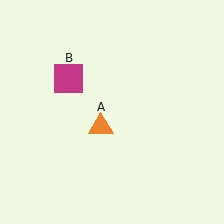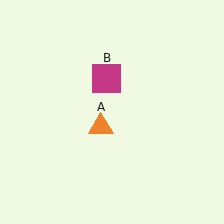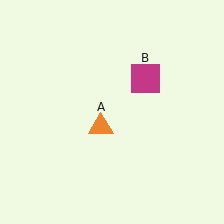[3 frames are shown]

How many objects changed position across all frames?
1 object changed position: magenta square (object B).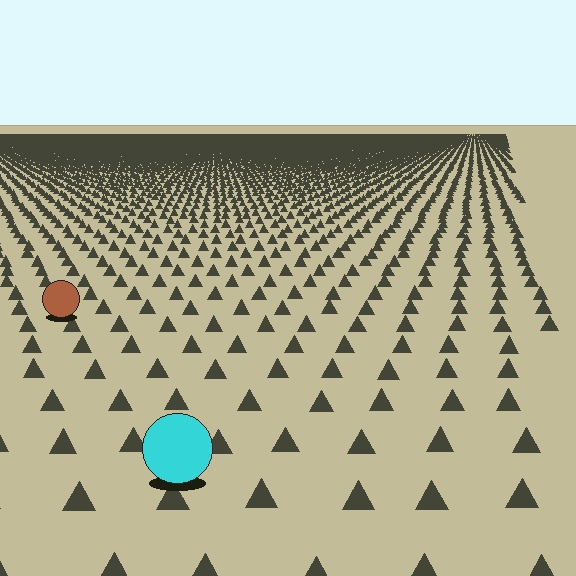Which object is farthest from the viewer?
The brown circle is farthest from the viewer. It appears smaller and the ground texture around it is denser.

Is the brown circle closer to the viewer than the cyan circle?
No. The cyan circle is closer — you can tell from the texture gradient: the ground texture is coarser near it.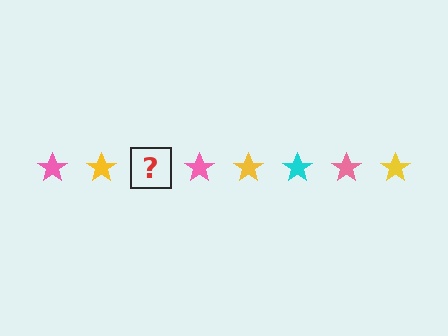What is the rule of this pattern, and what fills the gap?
The rule is that the pattern cycles through pink, yellow, cyan stars. The gap should be filled with a cyan star.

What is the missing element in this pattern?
The missing element is a cyan star.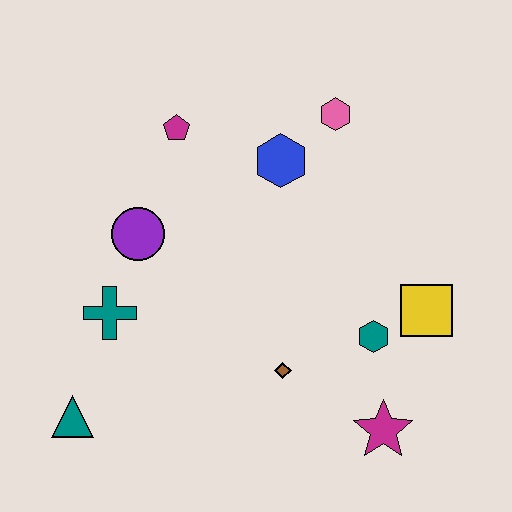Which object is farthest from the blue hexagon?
The teal triangle is farthest from the blue hexagon.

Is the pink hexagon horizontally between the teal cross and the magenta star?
Yes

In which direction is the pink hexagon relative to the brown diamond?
The pink hexagon is above the brown diamond.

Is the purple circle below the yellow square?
No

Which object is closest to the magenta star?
The teal hexagon is closest to the magenta star.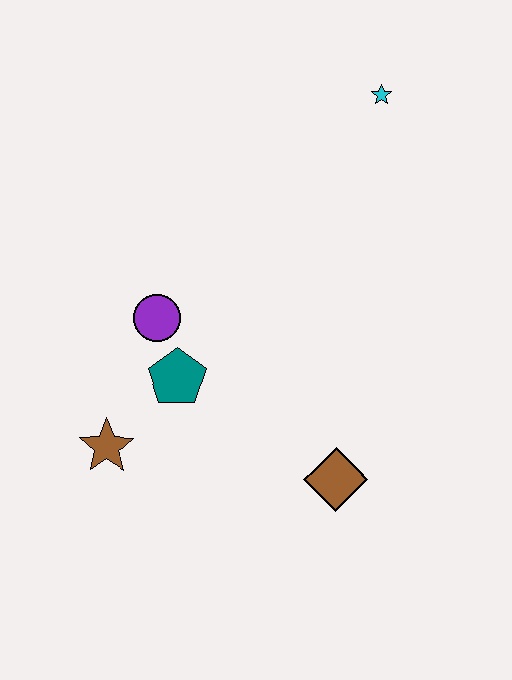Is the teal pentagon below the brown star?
No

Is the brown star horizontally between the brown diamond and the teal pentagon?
No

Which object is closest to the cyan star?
The purple circle is closest to the cyan star.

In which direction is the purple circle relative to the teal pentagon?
The purple circle is above the teal pentagon.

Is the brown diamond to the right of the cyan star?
No